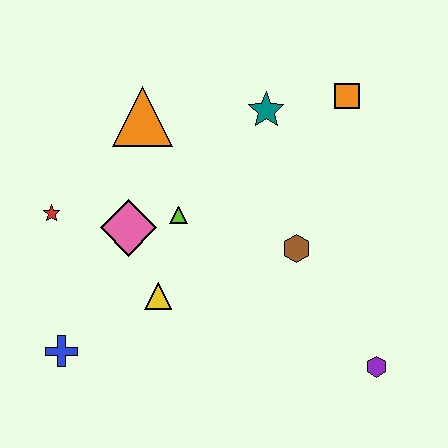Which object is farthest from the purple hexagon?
The red star is farthest from the purple hexagon.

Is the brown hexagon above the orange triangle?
No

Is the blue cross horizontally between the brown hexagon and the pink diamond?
No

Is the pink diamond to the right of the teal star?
No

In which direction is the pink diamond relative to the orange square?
The pink diamond is to the left of the orange square.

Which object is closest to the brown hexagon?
The lime triangle is closest to the brown hexagon.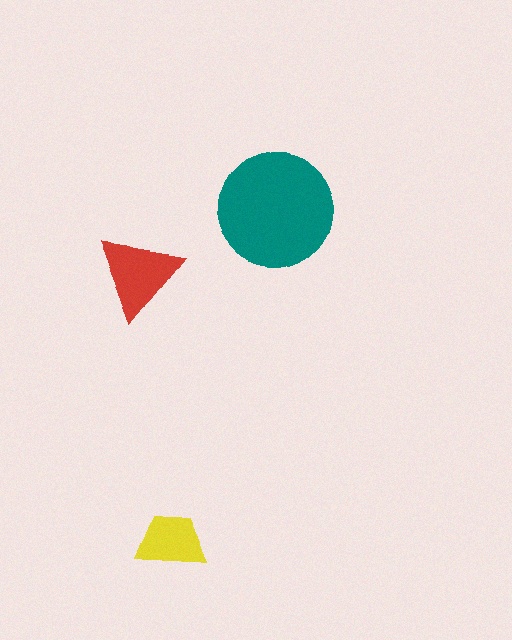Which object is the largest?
The teal circle.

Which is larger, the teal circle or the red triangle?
The teal circle.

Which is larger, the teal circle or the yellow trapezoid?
The teal circle.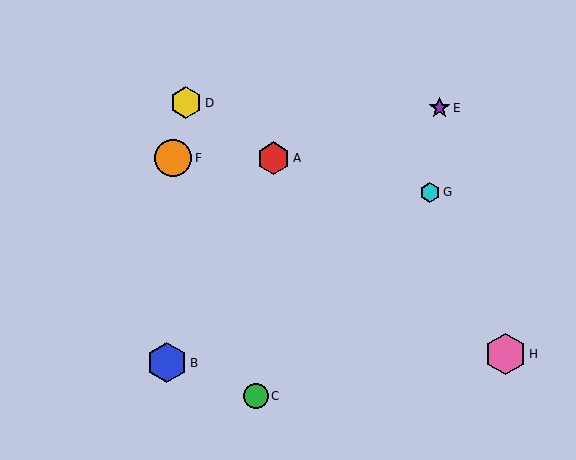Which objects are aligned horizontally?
Objects A, F are aligned horizontally.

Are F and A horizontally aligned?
Yes, both are at y≈158.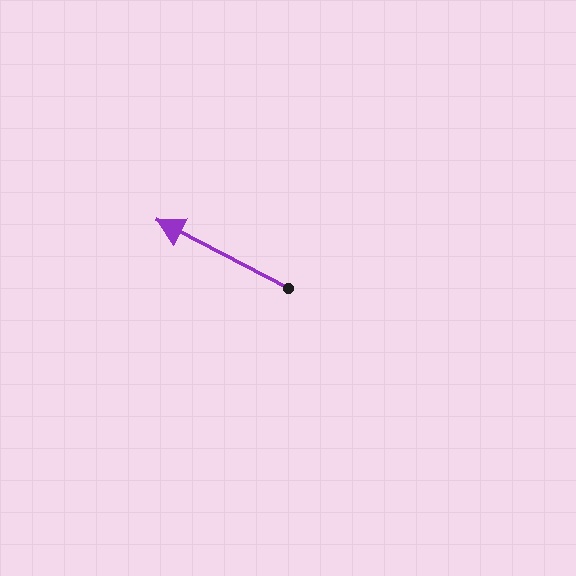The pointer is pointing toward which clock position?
Roughly 10 o'clock.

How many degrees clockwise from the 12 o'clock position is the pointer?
Approximately 298 degrees.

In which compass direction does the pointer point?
Northwest.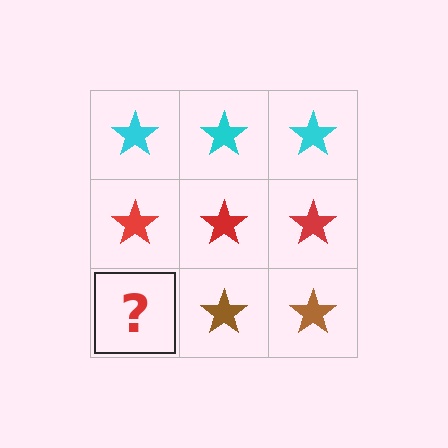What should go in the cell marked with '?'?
The missing cell should contain a brown star.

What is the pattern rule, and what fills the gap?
The rule is that each row has a consistent color. The gap should be filled with a brown star.